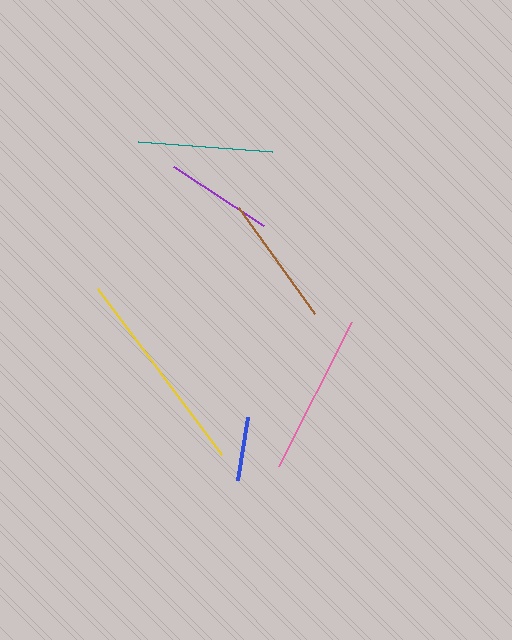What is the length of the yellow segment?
The yellow segment is approximately 207 pixels long.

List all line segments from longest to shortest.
From longest to shortest: yellow, pink, teal, brown, purple, blue.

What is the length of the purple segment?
The purple segment is approximately 108 pixels long.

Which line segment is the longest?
The yellow line is the longest at approximately 207 pixels.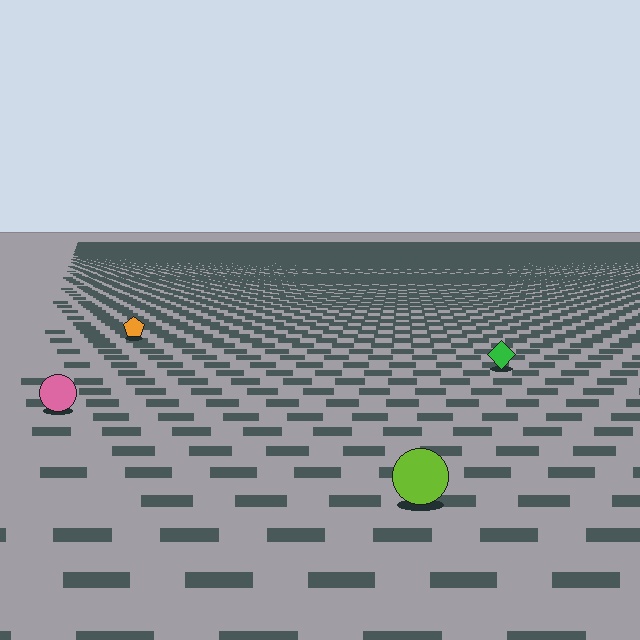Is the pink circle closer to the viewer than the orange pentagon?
Yes. The pink circle is closer — you can tell from the texture gradient: the ground texture is coarser near it.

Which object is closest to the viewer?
The lime circle is closest. The texture marks near it are larger and more spread out.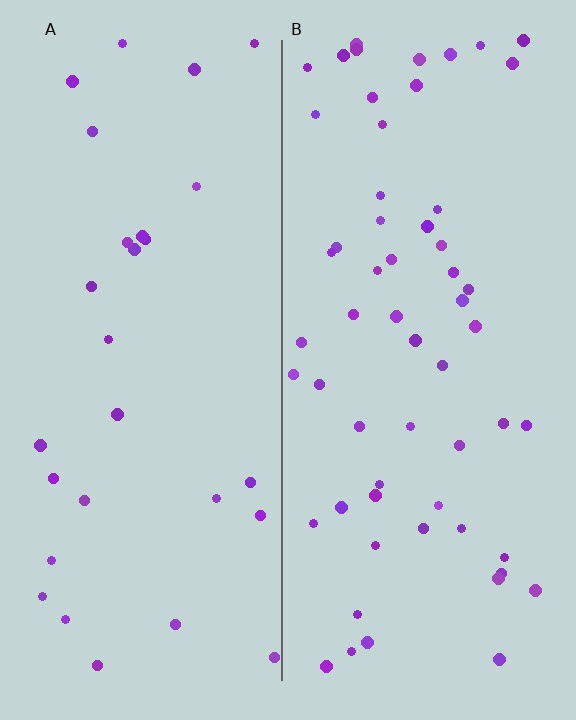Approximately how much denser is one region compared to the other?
Approximately 2.1× — region B over region A.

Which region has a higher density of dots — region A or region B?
B (the right).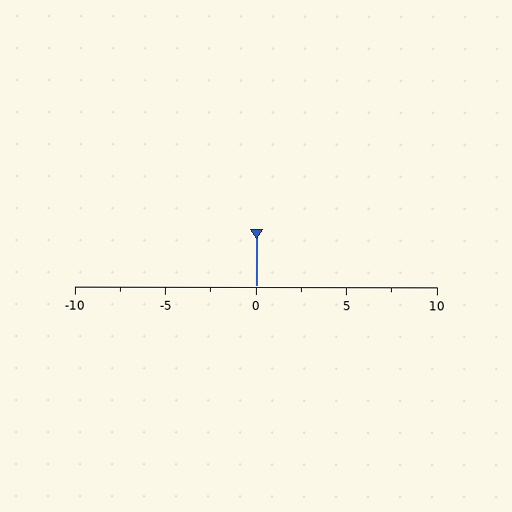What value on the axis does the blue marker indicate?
The marker indicates approximately 0.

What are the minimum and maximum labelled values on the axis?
The axis runs from -10 to 10.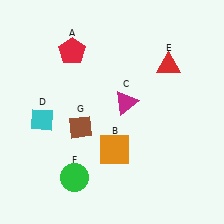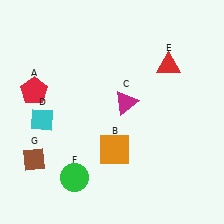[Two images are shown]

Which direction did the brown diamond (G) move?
The brown diamond (G) moved left.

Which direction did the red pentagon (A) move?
The red pentagon (A) moved down.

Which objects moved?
The objects that moved are: the red pentagon (A), the brown diamond (G).